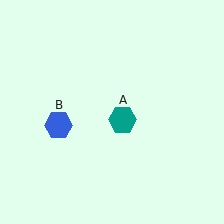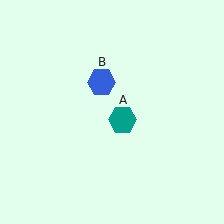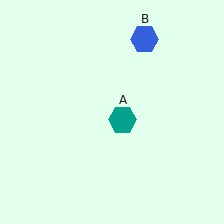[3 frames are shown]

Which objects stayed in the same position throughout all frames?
Teal hexagon (object A) remained stationary.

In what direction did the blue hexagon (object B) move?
The blue hexagon (object B) moved up and to the right.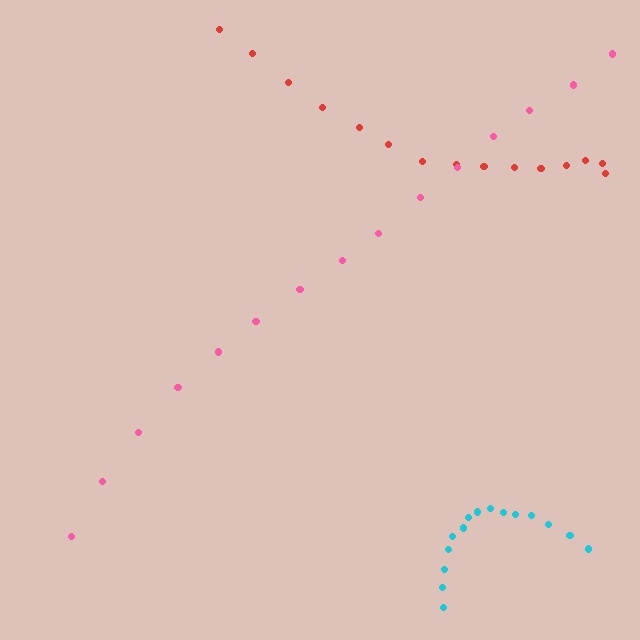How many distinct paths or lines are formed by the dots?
There are 3 distinct paths.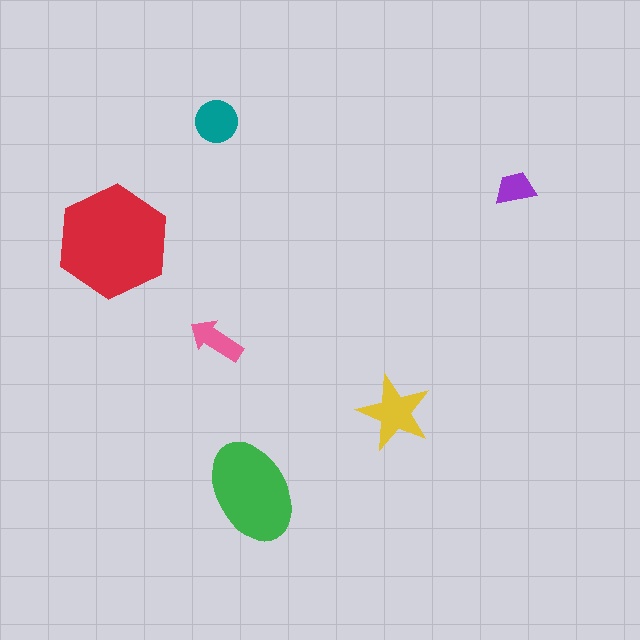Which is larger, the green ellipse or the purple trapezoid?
The green ellipse.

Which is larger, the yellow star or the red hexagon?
The red hexagon.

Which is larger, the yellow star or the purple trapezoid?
The yellow star.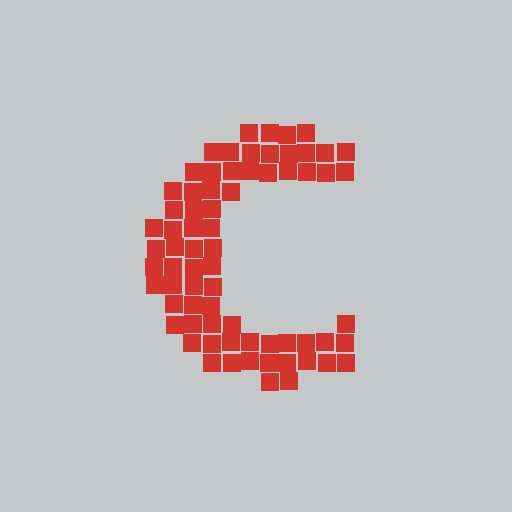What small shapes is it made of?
It is made of small squares.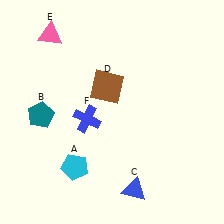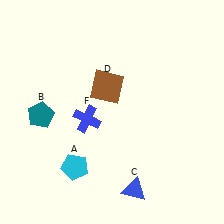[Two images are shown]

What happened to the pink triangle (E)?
The pink triangle (E) was removed in Image 2. It was in the top-left area of Image 1.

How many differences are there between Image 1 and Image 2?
There is 1 difference between the two images.